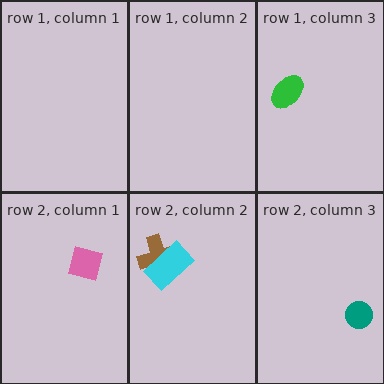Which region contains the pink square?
The row 2, column 1 region.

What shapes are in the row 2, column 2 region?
The brown cross, the cyan rectangle.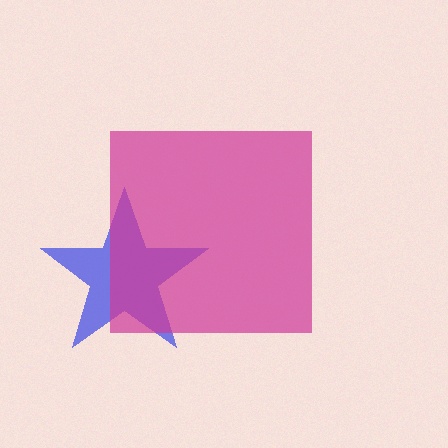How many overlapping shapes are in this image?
There are 2 overlapping shapes in the image.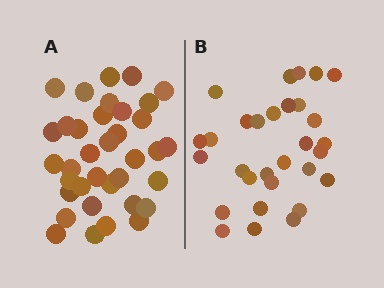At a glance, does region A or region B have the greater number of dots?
Region A (the left region) has more dots.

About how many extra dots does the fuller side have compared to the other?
Region A has about 6 more dots than region B.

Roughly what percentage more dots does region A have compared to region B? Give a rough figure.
About 20% more.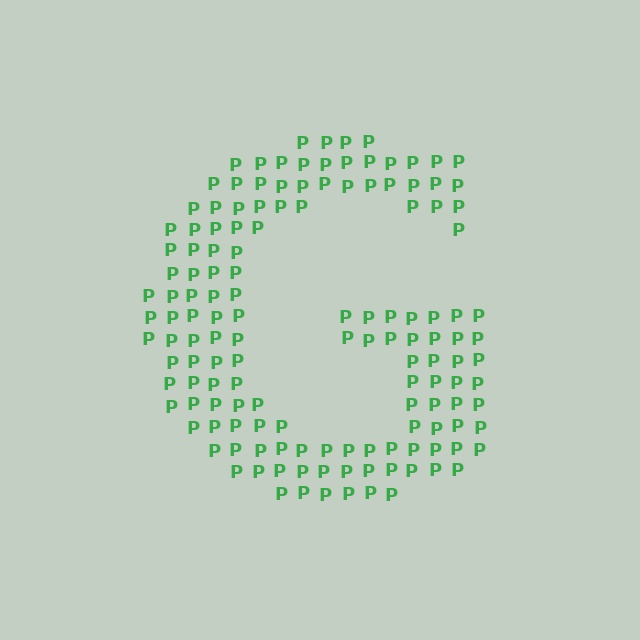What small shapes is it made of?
It is made of small letter P's.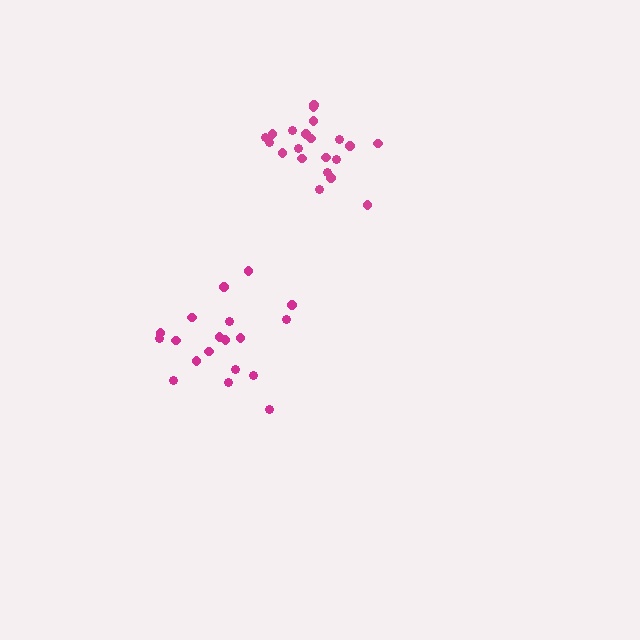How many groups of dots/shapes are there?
There are 2 groups.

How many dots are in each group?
Group 1: 19 dots, Group 2: 21 dots (40 total).